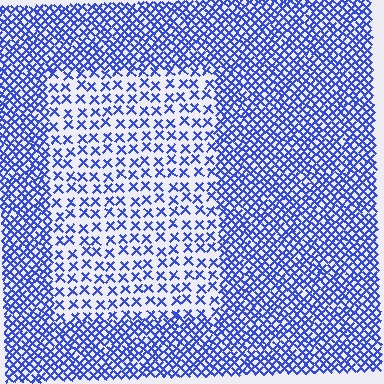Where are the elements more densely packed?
The elements are more densely packed outside the rectangle boundary.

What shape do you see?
I see a rectangle.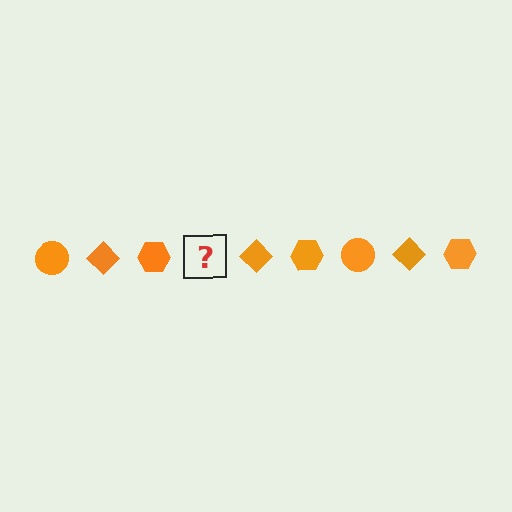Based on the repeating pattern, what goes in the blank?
The blank should be an orange circle.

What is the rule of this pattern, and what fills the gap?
The rule is that the pattern cycles through circle, diamond, hexagon shapes in orange. The gap should be filled with an orange circle.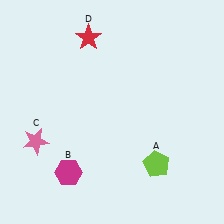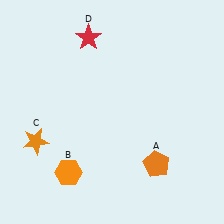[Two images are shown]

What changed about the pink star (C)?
In Image 1, C is pink. In Image 2, it changed to orange.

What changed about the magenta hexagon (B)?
In Image 1, B is magenta. In Image 2, it changed to orange.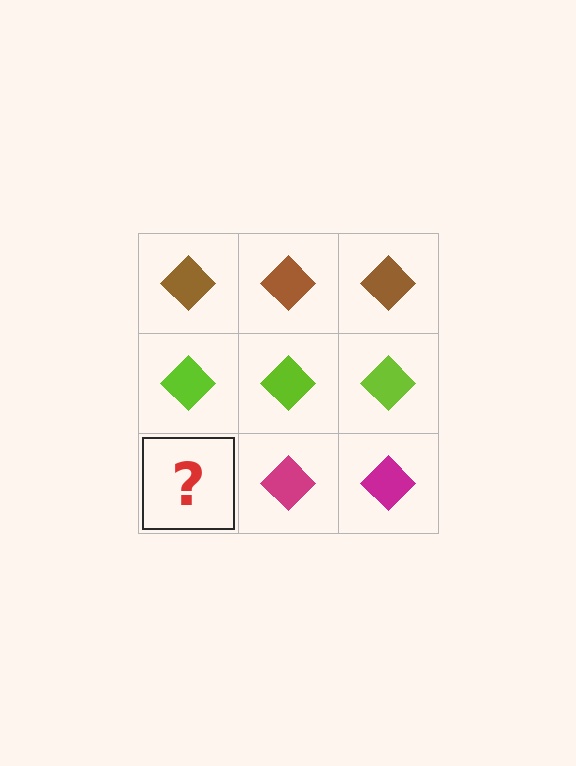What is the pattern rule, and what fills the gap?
The rule is that each row has a consistent color. The gap should be filled with a magenta diamond.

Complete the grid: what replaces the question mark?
The question mark should be replaced with a magenta diamond.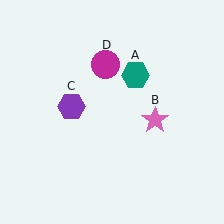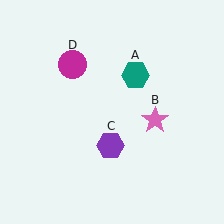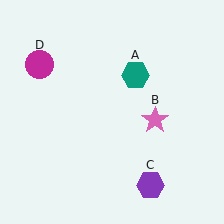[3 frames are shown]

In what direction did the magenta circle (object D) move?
The magenta circle (object D) moved left.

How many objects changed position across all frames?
2 objects changed position: purple hexagon (object C), magenta circle (object D).